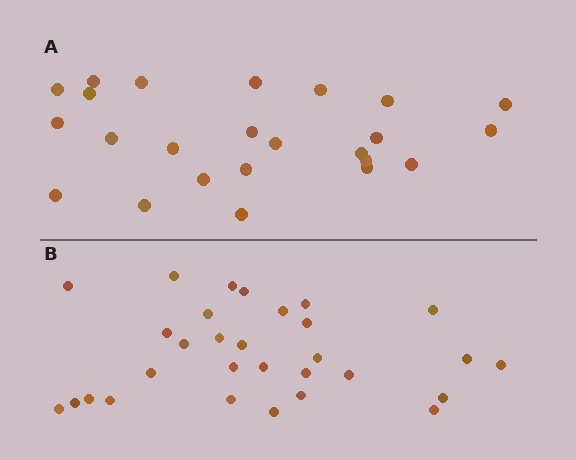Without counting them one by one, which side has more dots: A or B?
Region B (the bottom region) has more dots.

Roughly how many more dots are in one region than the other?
Region B has about 6 more dots than region A.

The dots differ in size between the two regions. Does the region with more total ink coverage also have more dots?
No. Region A has more total ink coverage because its dots are larger, but region B actually contains more individual dots. Total area can be misleading — the number of items is what matters here.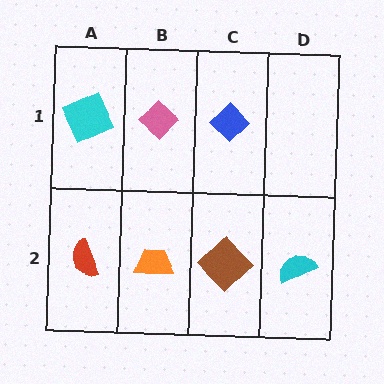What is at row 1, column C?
A blue diamond.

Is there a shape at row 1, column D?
No, that cell is empty.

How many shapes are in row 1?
3 shapes.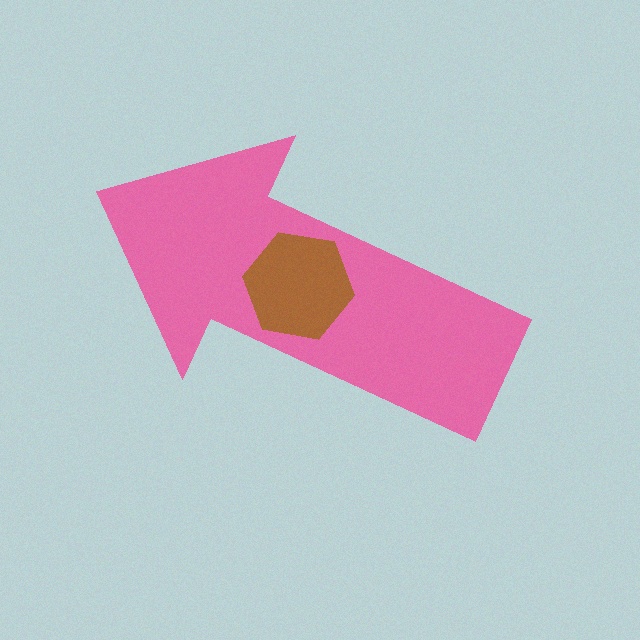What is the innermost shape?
The brown hexagon.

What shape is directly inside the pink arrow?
The brown hexagon.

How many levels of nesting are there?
2.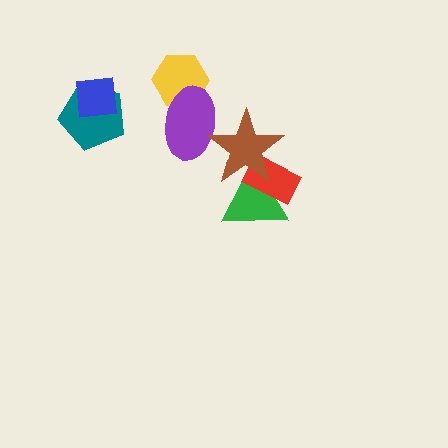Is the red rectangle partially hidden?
Yes, it is partially covered by another shape.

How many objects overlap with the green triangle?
2 objects overlap with the green triangle.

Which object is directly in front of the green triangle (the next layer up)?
The red rectangle is directly in front of the green triangle.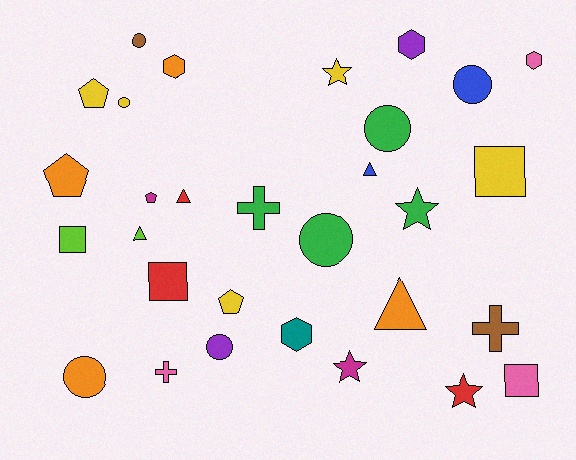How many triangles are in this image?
There are 4 triangles.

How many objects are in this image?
There are 30 objects.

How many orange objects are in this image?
There are 4 orange objects.